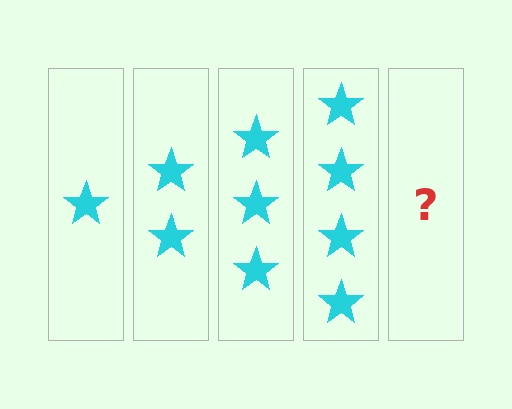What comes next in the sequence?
The next element should be 5 stars.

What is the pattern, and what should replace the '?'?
The pattern is that each step adds one more star. The '?' should be 5 stars.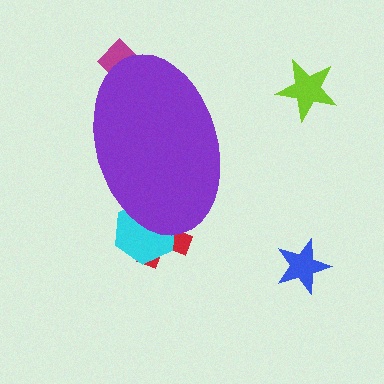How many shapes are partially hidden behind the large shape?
3 shapes are partially hidden.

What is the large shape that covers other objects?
A purple ellipse.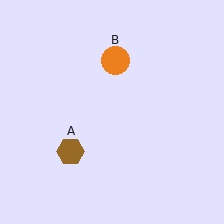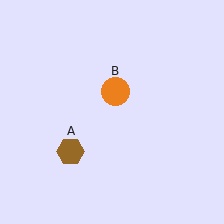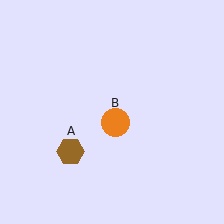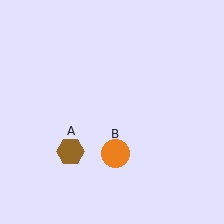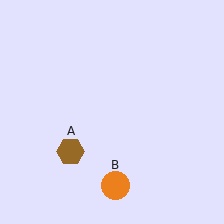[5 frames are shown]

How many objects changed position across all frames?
1 object changed position: orange circle (object B).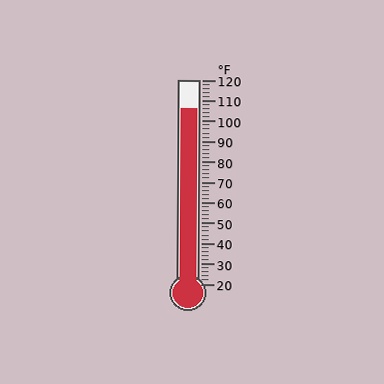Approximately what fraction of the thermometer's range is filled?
The thermometer is filled to approximately 85% of its range.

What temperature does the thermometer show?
The thermometer shows approximately 106°F.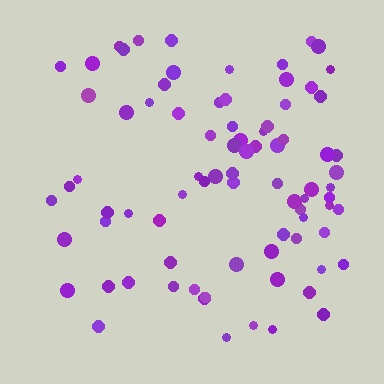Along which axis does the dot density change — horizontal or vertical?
Horizontal.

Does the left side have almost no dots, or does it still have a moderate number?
Still a moderate number, just noticeably fewer than the right.